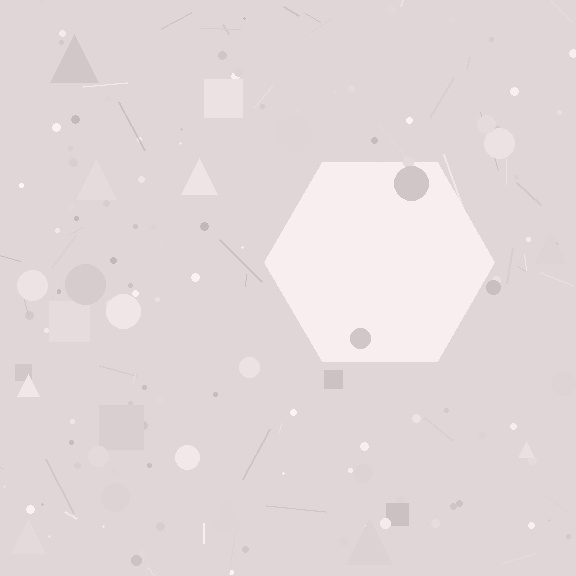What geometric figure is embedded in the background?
A hexagon is embedded in the background.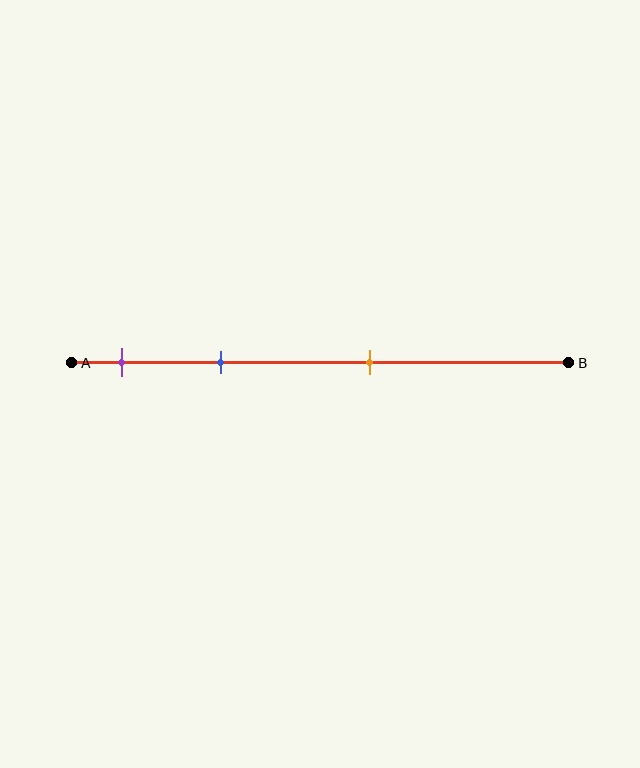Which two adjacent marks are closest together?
The purple and blue marks are the closest adjacent pair.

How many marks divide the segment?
There are 3 marks dividing the segment.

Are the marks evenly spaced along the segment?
No, the marks are not evenly spaced.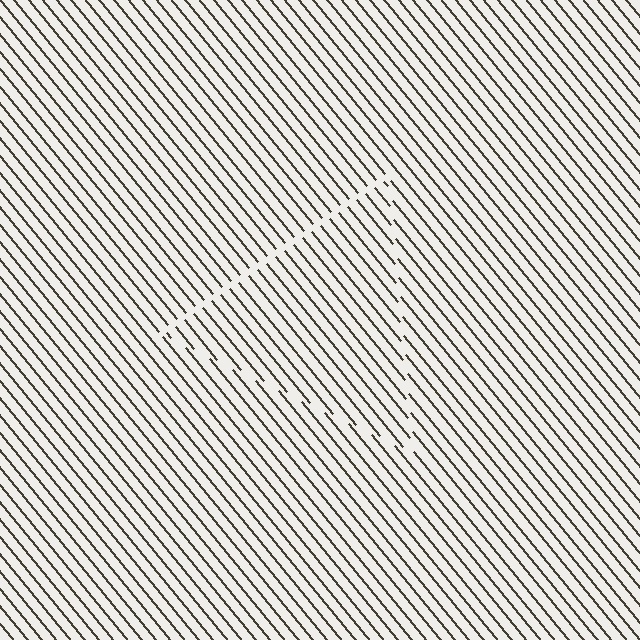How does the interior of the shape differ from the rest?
The interior of the shape contains the same grating, shifted by half a period — the contour is defined by the phase discontinuity where line-ends from the inner and outer gratings abut.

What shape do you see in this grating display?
An illusory triangle. The interior of the shape contains the same grating, shifted by half a period — the contour is defined by the phase discontinuity where line-ends from the inner and outer gratings abut.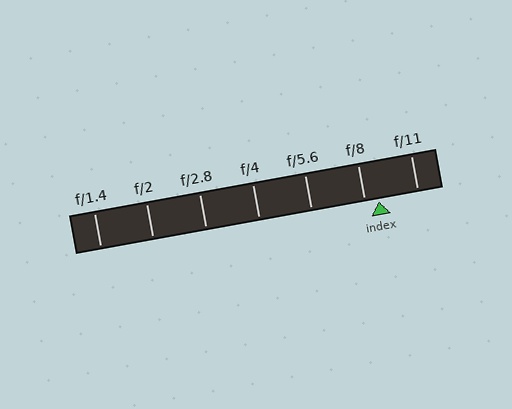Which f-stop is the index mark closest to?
The index mark is closest to f/8.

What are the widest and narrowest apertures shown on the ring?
The widest aperture shown is f/1.4 and the narrowest is f/11.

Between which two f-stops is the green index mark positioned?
The index mark is between f/8 and f/11.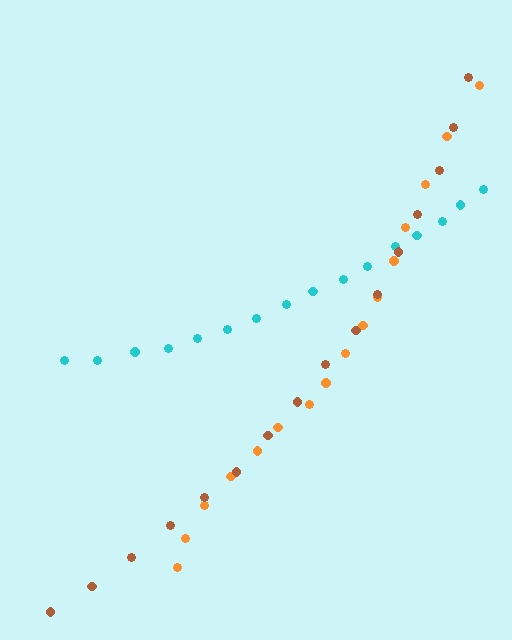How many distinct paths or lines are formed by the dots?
There are 3 distinct paths.